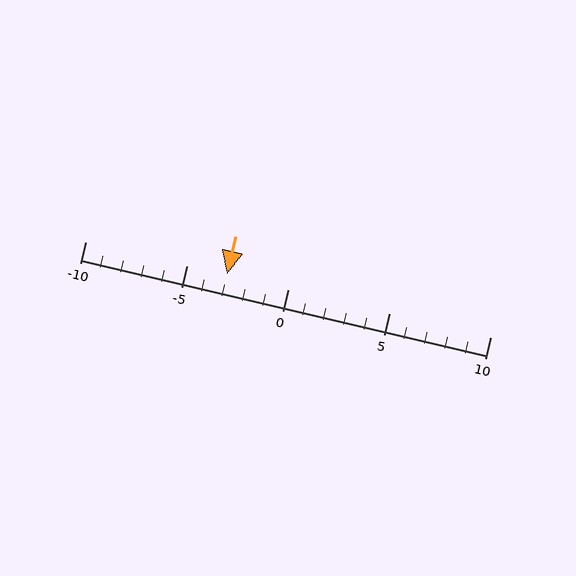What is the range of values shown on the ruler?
The ruler shows values from -10 to 10.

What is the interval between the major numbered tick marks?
The major tick marks are spaced 5 units apart.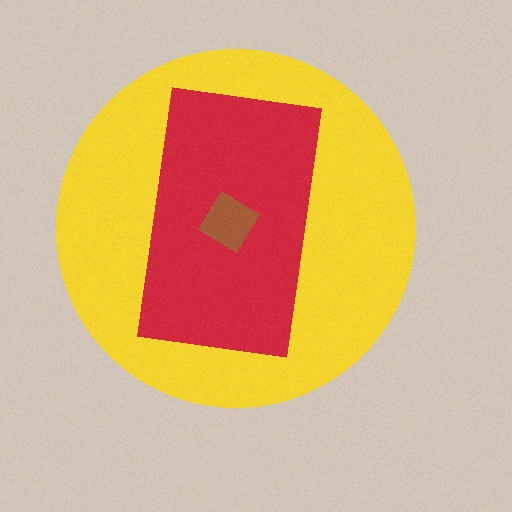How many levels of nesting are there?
3.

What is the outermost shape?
The yellow circle.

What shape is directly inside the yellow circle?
The red rectangle.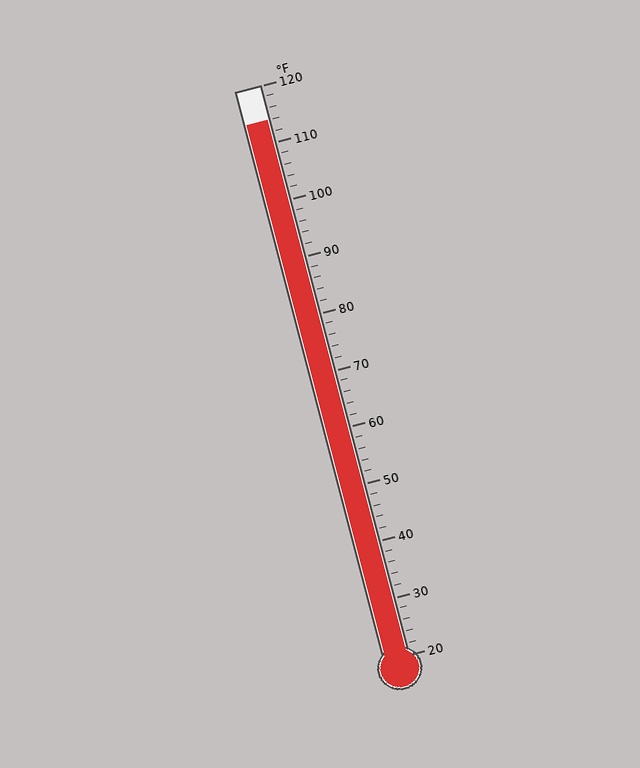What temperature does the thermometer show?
The thermometer shows approximately 114°F.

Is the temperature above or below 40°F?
The temperature is above 40°F.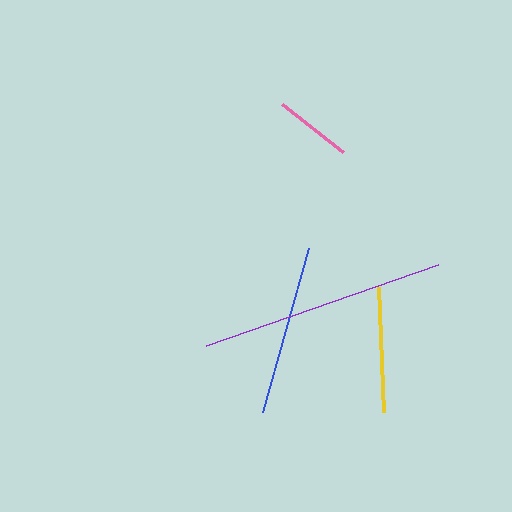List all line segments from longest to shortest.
From longest to shortest: purple, blue, yellow, pink.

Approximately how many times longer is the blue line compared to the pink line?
The blue line is approximately 2.2 times the length of the pink line.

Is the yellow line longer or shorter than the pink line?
The yellow line is longer than the pink line.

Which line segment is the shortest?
The pink line is the shortest at approximately 78 pixels.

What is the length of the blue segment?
The blue segment is approximately 170 pixels long.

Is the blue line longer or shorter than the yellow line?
The blue line is longer than the yellow line.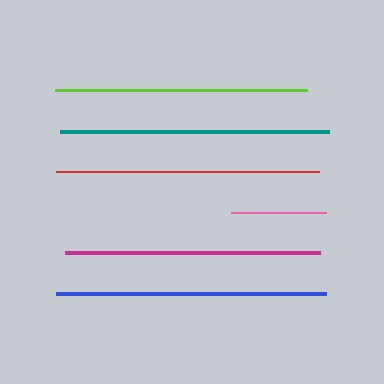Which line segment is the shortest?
The pink line is the shortest at approximately 95 pixels.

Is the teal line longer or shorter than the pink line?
The teal line is longer than the pink line.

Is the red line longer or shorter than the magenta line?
The red line is longer than the magenta line.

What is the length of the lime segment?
The lime segment is approximately 251 pixels long.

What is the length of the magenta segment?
The magenta segment is approximately 255 pixels long.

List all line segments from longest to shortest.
From longest to shortest: blue, teal, red, magenta, lime, pink.